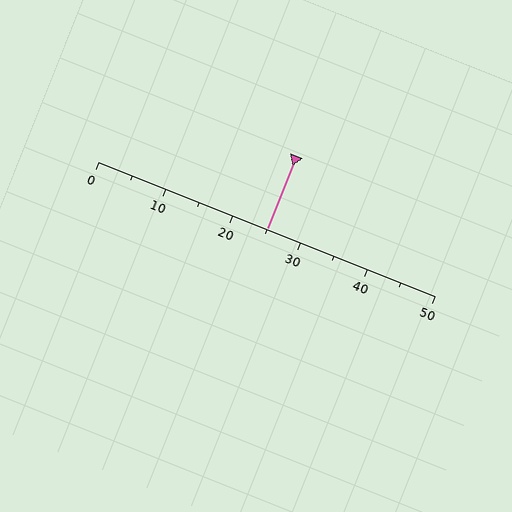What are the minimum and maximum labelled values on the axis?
The axis runs from 0 to 50.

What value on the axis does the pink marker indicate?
The marker indicates approximately 25.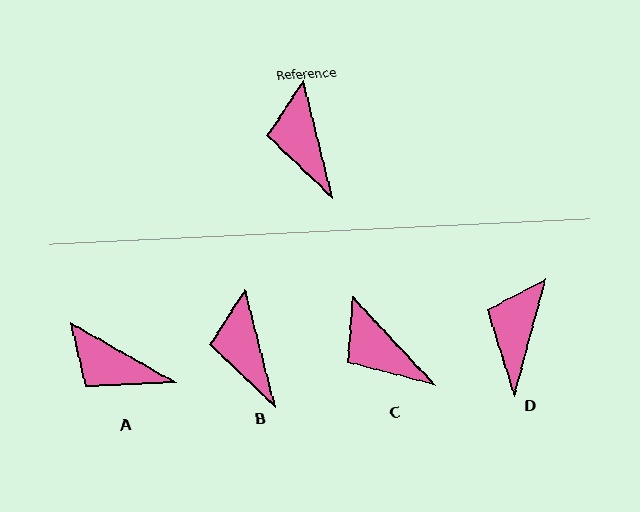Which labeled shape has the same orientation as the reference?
B.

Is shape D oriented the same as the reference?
No, it is off by about 29 degrees.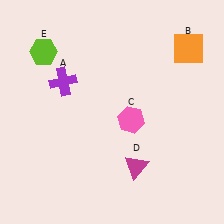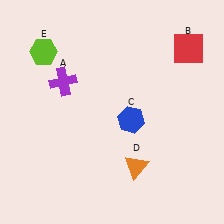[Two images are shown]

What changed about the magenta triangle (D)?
In Image 1, D is magenta. In Image 2, it changed to orange.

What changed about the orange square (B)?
In Image 1, B is orange. In Image 2, it changed to red.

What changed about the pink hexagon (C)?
In Image 1, C is pink. In Image 2, it changed to blue.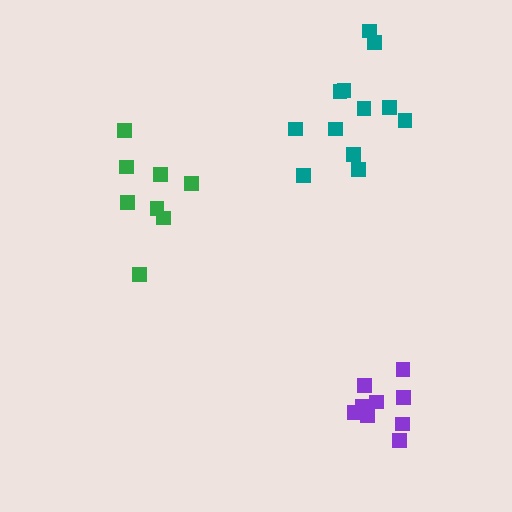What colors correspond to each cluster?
The clusters are colored: green, teal, purple.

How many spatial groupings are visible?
There are 3 spatial groupings.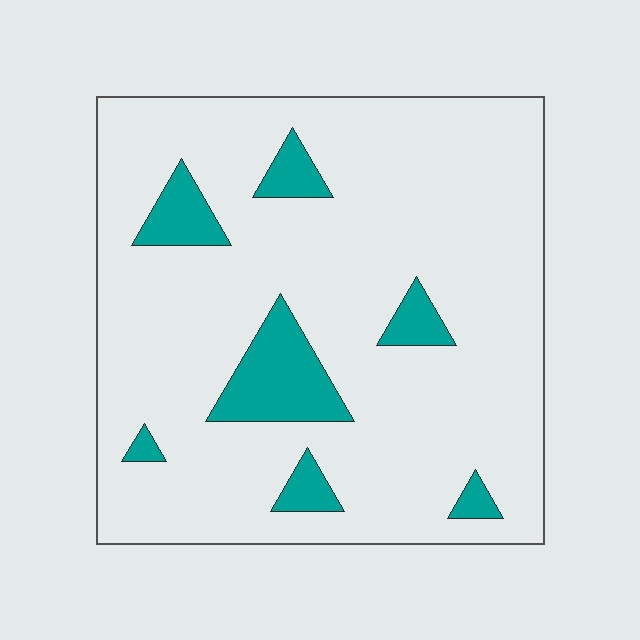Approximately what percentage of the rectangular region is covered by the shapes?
Approximately 10%.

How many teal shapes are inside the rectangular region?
7.